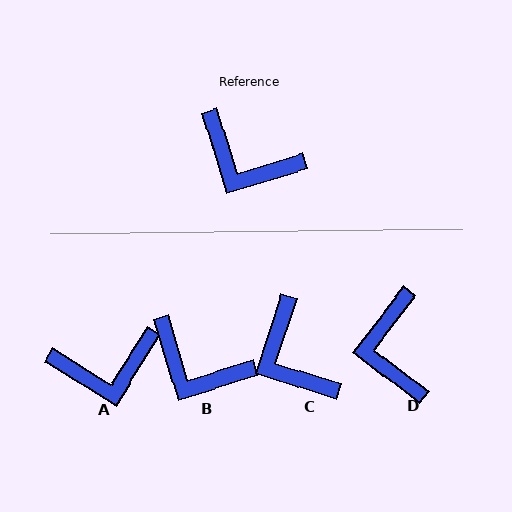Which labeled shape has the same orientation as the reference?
B.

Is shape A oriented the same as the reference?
No, it is off by about 41 degrees.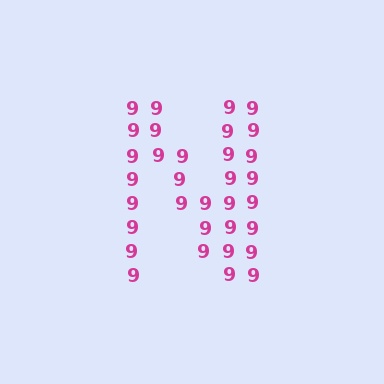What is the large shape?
The large shape is the letter N.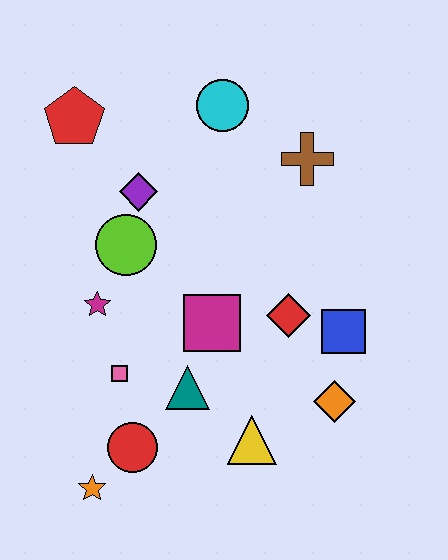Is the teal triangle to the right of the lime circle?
Yes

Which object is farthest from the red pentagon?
The orange diamond is farthest from the red pentagon.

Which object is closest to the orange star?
The red circle is closest to the orange star.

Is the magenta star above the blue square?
Yes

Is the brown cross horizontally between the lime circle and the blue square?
Yes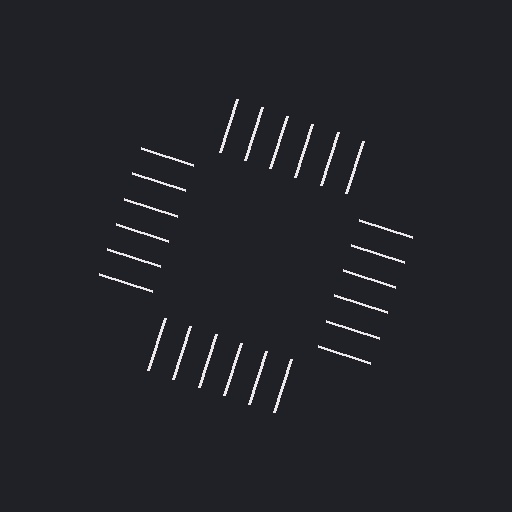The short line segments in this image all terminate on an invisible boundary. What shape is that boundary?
An illusory square — the line segments terminate on its edges but no continuous stroke is drawn.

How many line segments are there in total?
24 — 6 along each of the 4 edges.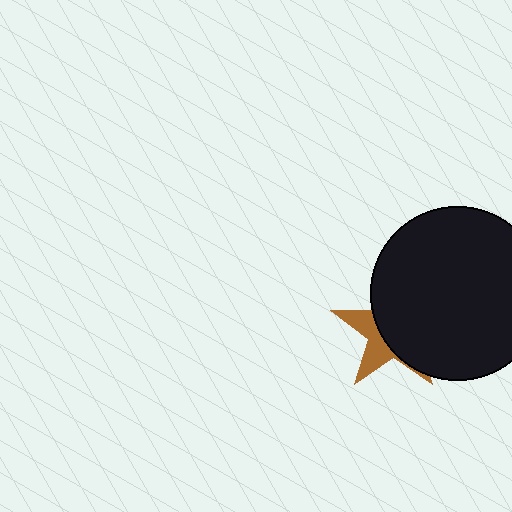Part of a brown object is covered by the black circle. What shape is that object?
It is a star.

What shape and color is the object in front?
The object in front is a black circle.